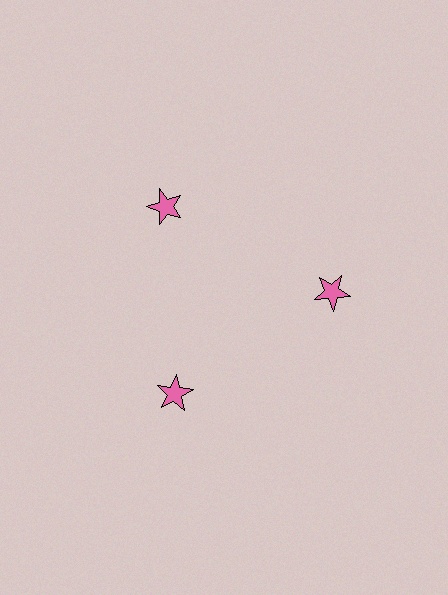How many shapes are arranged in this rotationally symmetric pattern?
There are 3 shapes, arranged in 3 groups of 1.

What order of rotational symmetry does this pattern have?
This pattern has 3-fold rotational symmetry.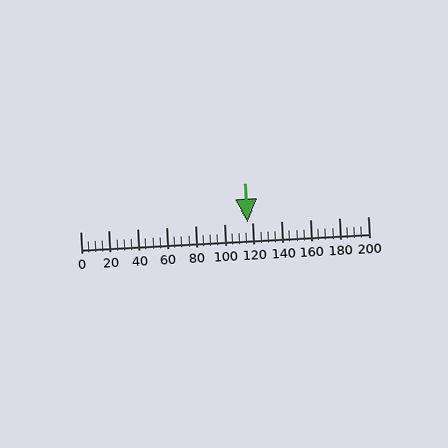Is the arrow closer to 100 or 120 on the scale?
The arrow is closer to 120.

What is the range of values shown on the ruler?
The ruler shows values from 0 to 200.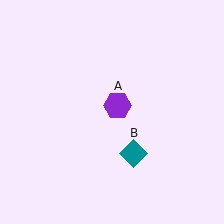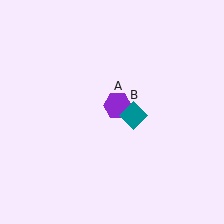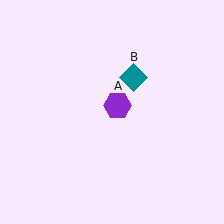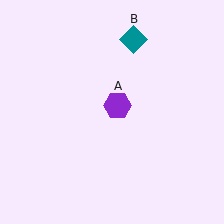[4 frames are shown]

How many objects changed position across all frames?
1 object changed position: teal diamond (object B).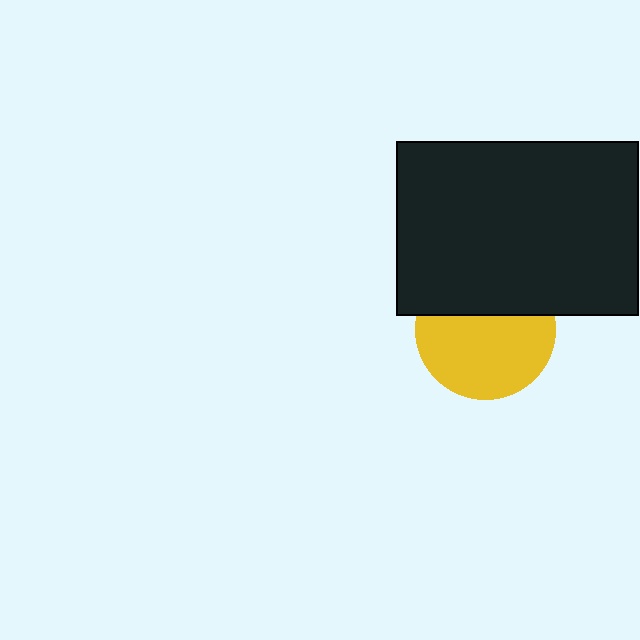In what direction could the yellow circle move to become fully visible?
The yellow circle could move down. That would shift it out from behind the black rectangle entirely.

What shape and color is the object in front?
The object in front is a black rectangle.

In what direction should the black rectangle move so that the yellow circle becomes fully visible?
The black rectangle should move up. That is the shortest direction to clear the overlap and leave the yellow circle fully visible.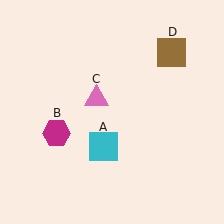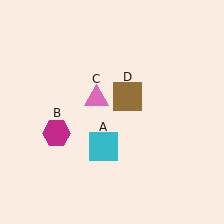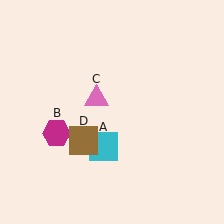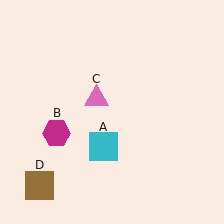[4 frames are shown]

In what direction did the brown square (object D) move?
The brown square (object D) moved down and to the left.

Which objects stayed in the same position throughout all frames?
Cyan square (object A) and magenta hexagon (object B) and pink triangle (object C) remained stationary.